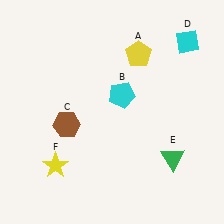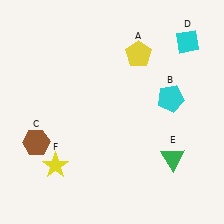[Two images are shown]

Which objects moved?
The objects that moved are: the cyan pentagon (B), the brown hexagon (C).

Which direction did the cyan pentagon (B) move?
The cyan pentagon (B) moved right.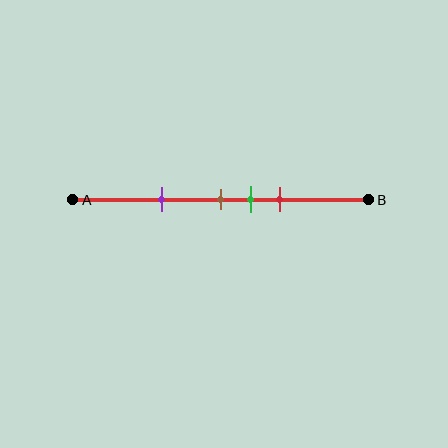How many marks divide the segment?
There are 4 marks dividing the segment.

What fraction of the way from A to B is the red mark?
The red mark is approximately 70% (0.7) of the way from A to B.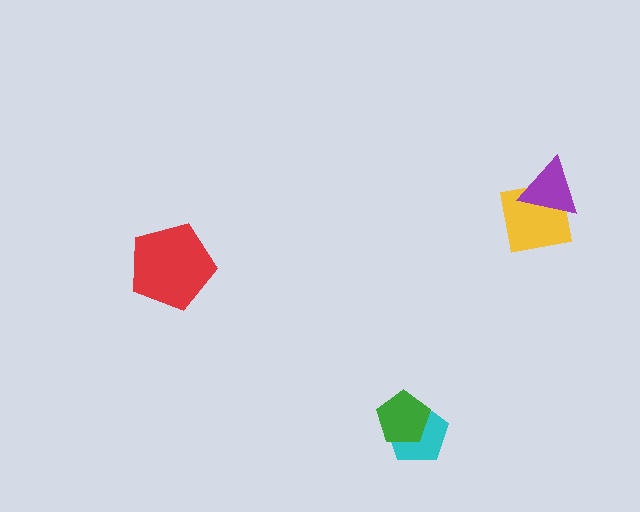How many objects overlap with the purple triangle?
1 object overlaps with the purple triangle.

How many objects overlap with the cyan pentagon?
1 object overlaps with the cyan pentagon.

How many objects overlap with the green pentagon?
1 object overlaps with the green pentagon.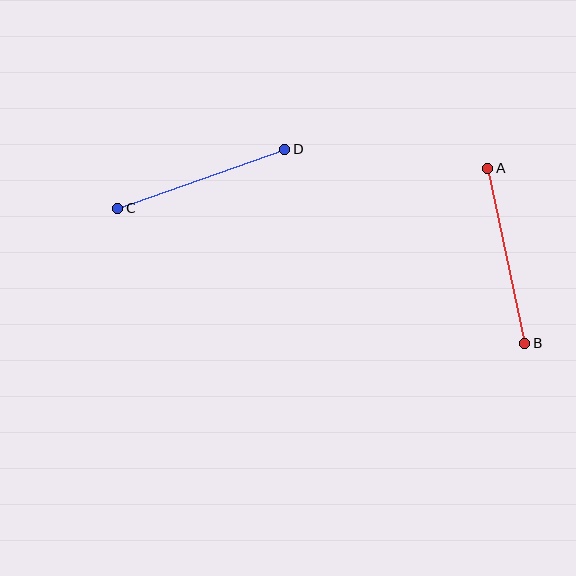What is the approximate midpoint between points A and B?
The midpoint is at approximately (506, 256) pixels.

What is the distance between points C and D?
The distance is approximately 177 pixels.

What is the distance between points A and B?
The distance is approximately 179 pixels.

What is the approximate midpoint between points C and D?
The midpoint is at approximately (201, 179) pixels.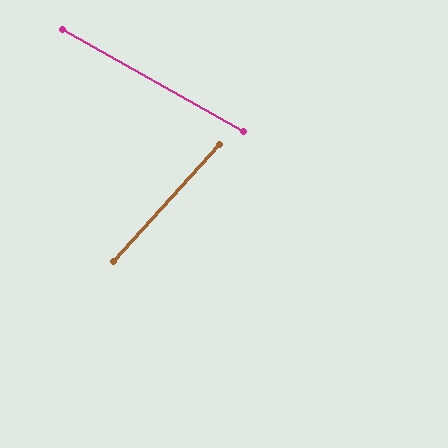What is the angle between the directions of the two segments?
Approximately 77 degrees.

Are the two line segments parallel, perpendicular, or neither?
Neither parallel nor perpendicular — they differ by about 77°.